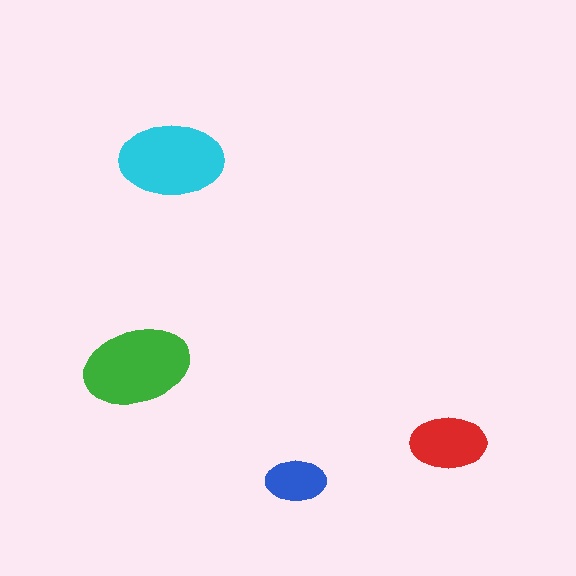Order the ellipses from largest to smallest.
the green one, the cyan one, the red one, the blue one.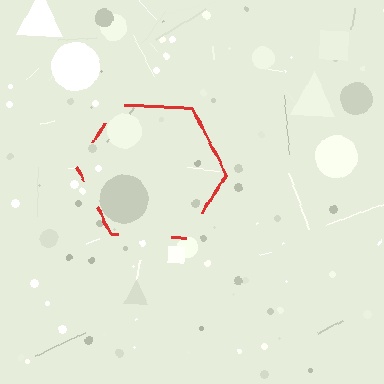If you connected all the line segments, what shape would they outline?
They would outline a hexagon.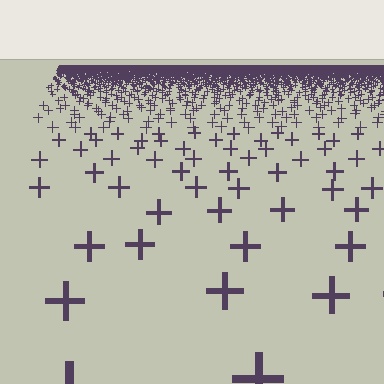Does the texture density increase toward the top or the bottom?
Density increases toward the top.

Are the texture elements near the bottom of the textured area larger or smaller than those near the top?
Larger. Near the bottom, elements are closer to the viewer and appear at a bigger on-screen size.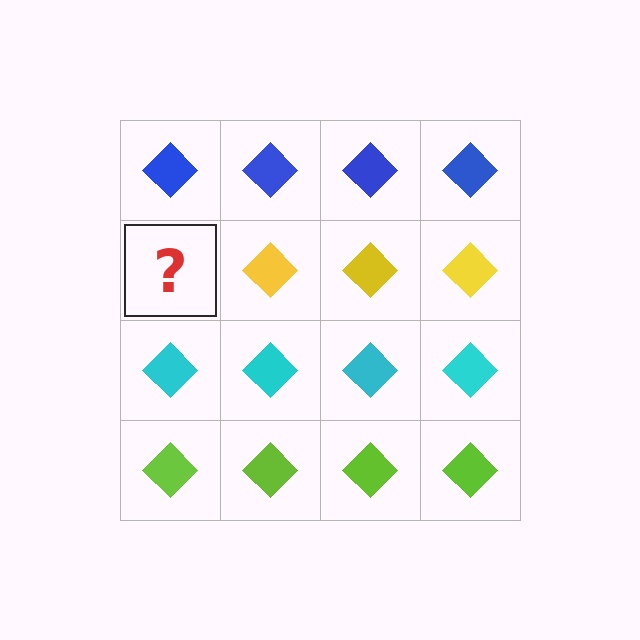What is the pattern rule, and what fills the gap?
The rule is that each row has a consistent color. The gap should be filled with a yellow diamond.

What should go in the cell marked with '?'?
The missing cell should contain a yellow diamond.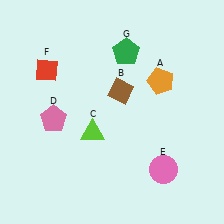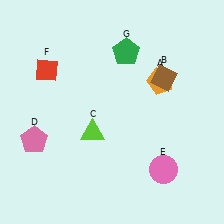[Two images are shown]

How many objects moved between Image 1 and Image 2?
2 objects moved between the two images.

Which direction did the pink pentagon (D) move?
The pink pentagon (D) moved down.